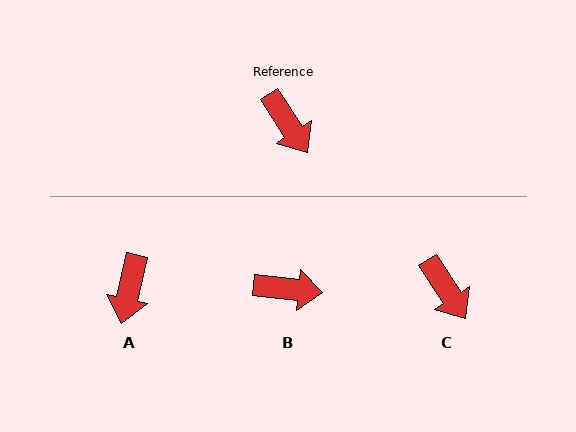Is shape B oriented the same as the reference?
No, it is off by about 51 degrees.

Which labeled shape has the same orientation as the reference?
C.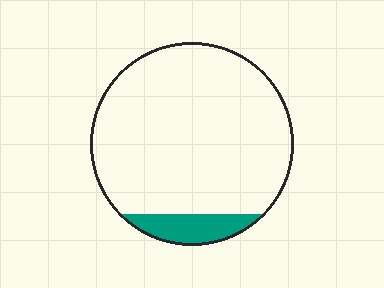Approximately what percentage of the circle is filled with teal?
Approximately 10%.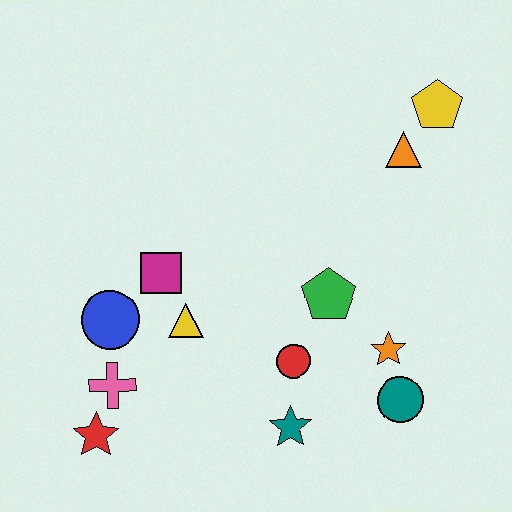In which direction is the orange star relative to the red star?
The orange star is to the right of the red star.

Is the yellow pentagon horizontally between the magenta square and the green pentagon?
No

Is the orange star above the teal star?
Yes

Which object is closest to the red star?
The pink cross is closest to the red star.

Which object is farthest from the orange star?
The red star is farthest from the orange star.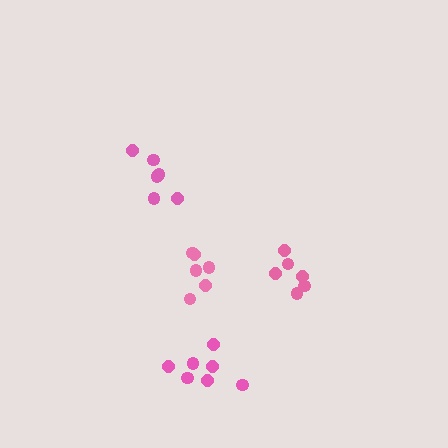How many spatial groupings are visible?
There are 4 spatial groupings.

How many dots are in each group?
Group 1: 6 dots, Group 2: 6 dots, Group 3: 6 dots, Group 4: 7 dots (25 total).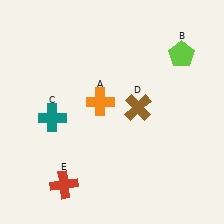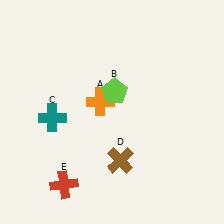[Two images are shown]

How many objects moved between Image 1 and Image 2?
2 objects moved between the two images.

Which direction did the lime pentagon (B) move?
The lime pentagon (B) moved left.